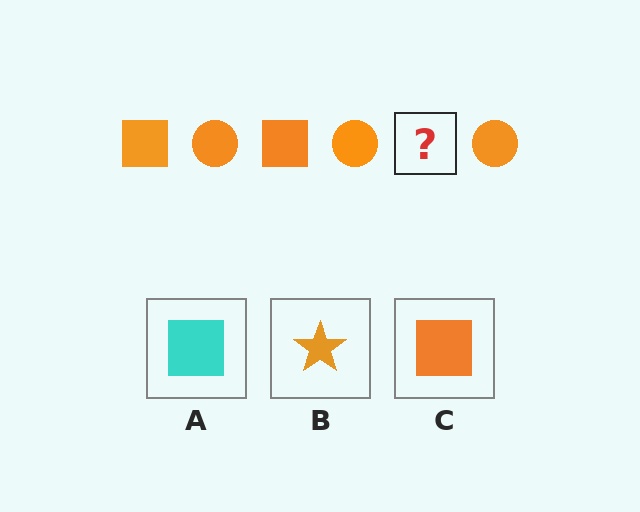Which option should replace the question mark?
Option C.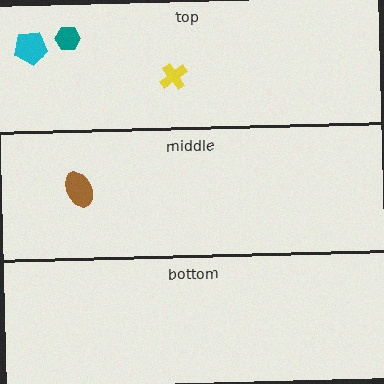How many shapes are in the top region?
3.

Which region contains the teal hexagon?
The top region.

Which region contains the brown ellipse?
The middle region.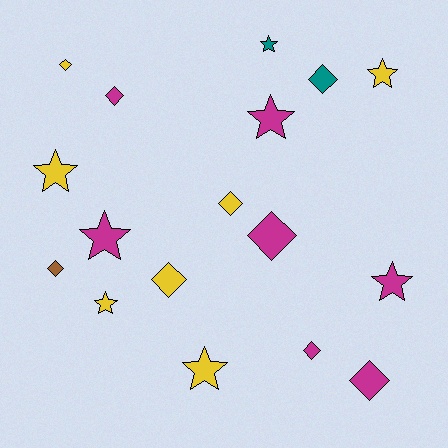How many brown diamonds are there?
There is 1 brown diamond.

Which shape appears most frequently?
Diamond, with 9 objects.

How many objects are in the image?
There are 17 objects.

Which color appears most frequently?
Yellow, with 7 objects.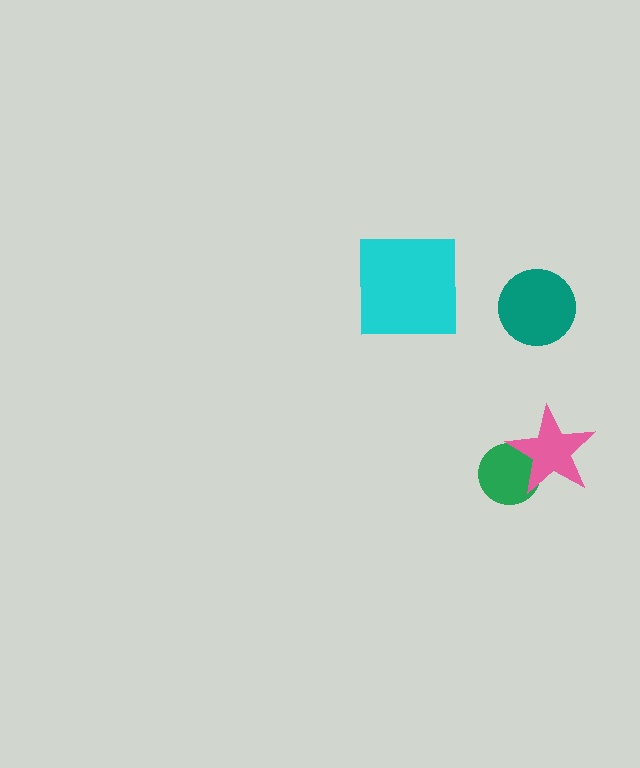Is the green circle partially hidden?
Yes, it is partially covered by another shape.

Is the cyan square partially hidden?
No, no other shape covers it.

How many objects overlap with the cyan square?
0 objects overlap with the cyan square.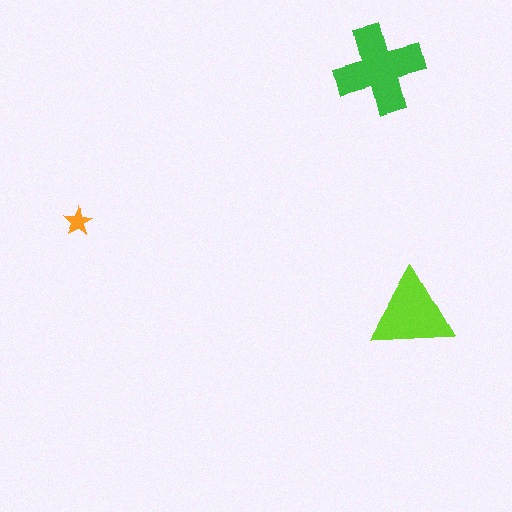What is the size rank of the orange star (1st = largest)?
3rd.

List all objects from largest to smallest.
The green cross, the lime triangle, the orange star.